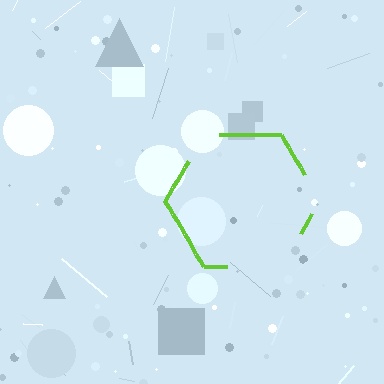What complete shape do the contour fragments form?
The contour fragments form a hexagon.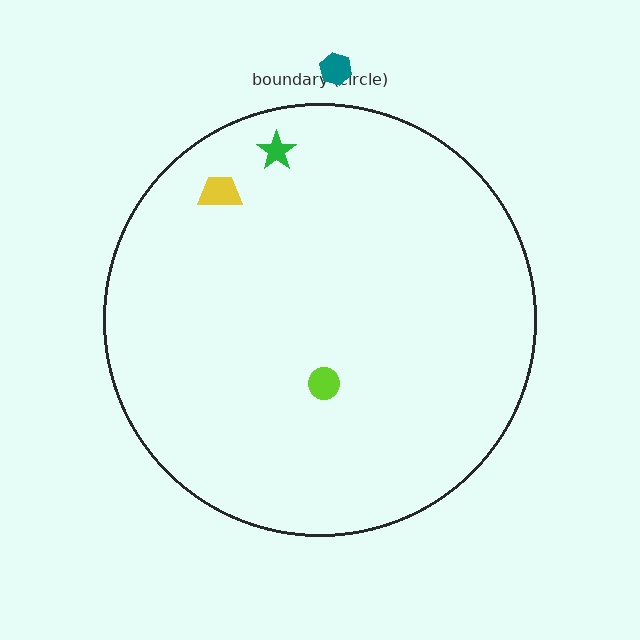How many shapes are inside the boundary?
3 inside, 1 outside.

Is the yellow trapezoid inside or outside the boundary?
Inside.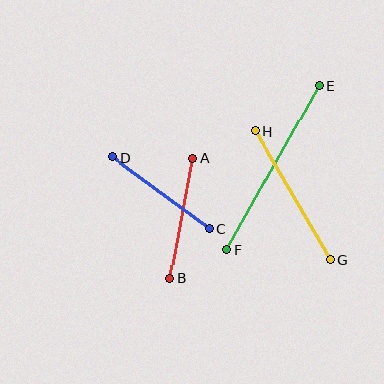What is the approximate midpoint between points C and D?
The midpoint is at approximately (161, 193) pixels.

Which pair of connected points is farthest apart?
Points E and F are farthest apart.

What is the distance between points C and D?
The distance is approximately 120 pixels.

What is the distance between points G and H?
The distance is approximately 149 pixels.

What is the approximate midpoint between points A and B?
The midpoint is at approximately (181, 218) pixels.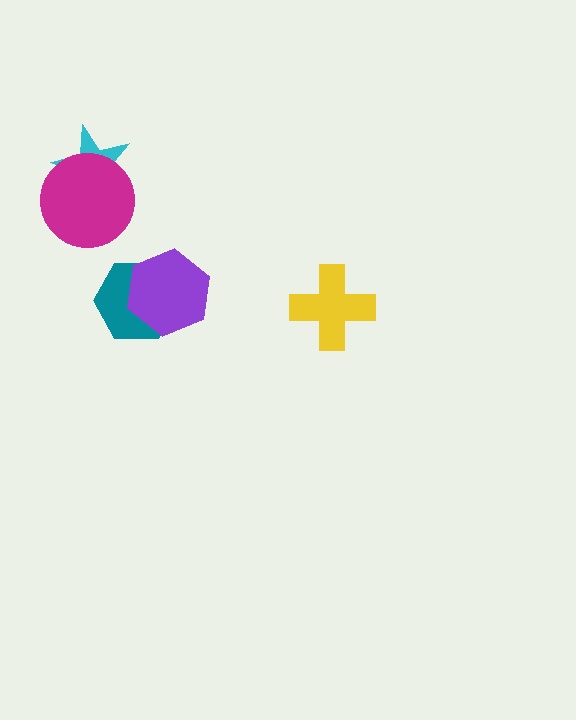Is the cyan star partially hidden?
Yes, it is partially covered by another shape.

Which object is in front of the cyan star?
The magenta circle is in front of the cyan star.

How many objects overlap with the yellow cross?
0 objects overlap with the yellow cross.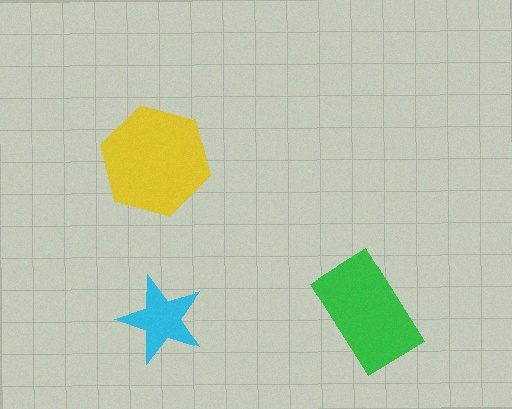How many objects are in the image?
There are 3 objects in the image.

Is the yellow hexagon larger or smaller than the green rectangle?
Larger.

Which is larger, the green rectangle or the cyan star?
The green rectangle.